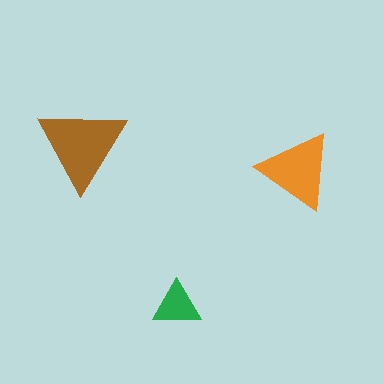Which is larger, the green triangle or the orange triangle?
The orange one.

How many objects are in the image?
There are 3 objects in the image.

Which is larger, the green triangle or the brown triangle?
The brown one.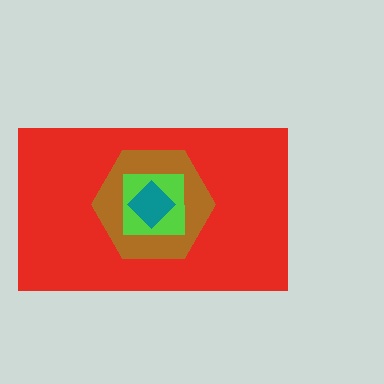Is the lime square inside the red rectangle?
Yes.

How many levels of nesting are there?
4.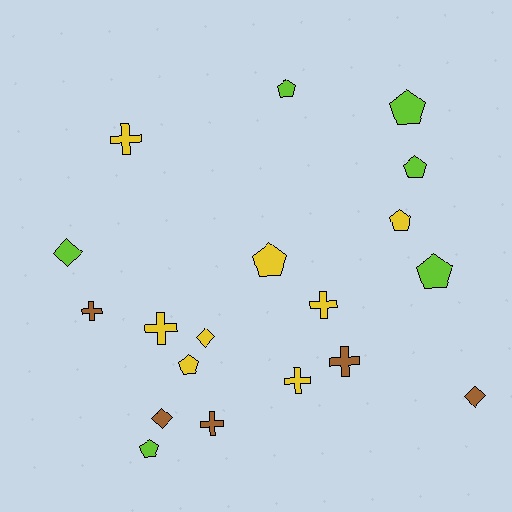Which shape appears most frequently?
Pentagon, with 8 objects.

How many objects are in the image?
There are 19 objects.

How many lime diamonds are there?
There is 1 lime diamond.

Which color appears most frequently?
Yellow, with 8 objects.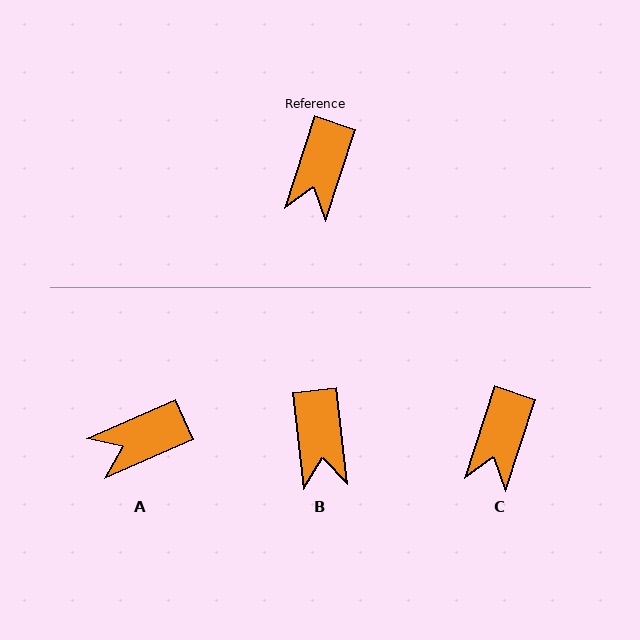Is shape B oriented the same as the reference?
No, it is off by about 24 degrees.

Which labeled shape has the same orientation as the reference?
C.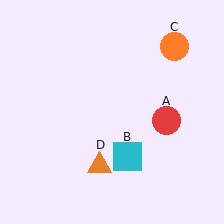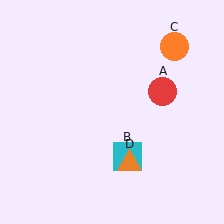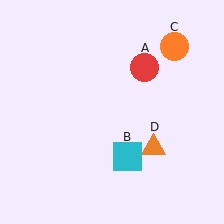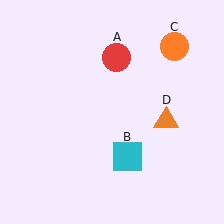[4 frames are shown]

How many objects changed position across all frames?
2 objects changed position: red circle (object A), orange triangle (object D).